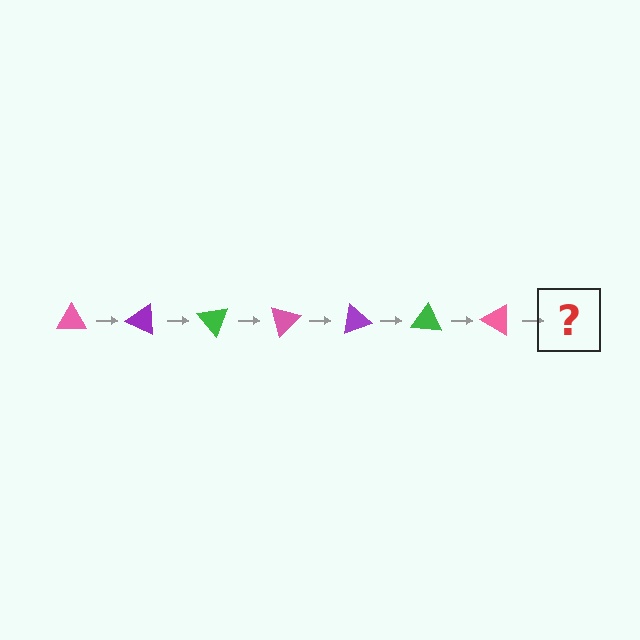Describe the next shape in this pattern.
It should be a purple triangle, rotated 175 degrees from the start.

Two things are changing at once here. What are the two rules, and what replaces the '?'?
The two rules are that it rotates 25 degrees each step and the color cycles through pink, purple, and green. The '?' should be a purple triangle, rotated 175 degrees from the start.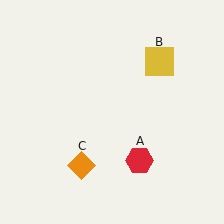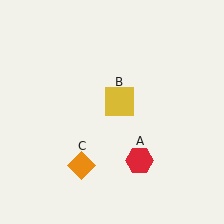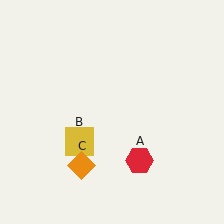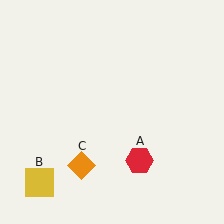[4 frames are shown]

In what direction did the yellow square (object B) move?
The yellow square (object B) moved down and to the left.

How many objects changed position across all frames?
1 object changed position: yellow square (object B).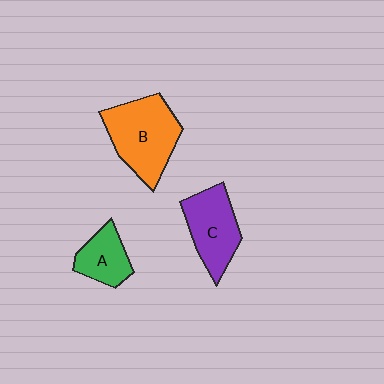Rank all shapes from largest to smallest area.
From largest to smallest: B (orange), C (purple), A (green).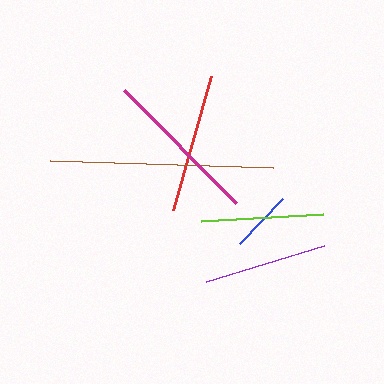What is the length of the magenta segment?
The magenta segment is approximately 159 pixels long.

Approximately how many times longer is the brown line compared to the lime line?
The brown line is approximately 1.8 times the length of the lime line.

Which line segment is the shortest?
The blue line is the shortest at approximately 62 pixels.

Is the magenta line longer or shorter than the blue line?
The magenta line is longer than the blue line.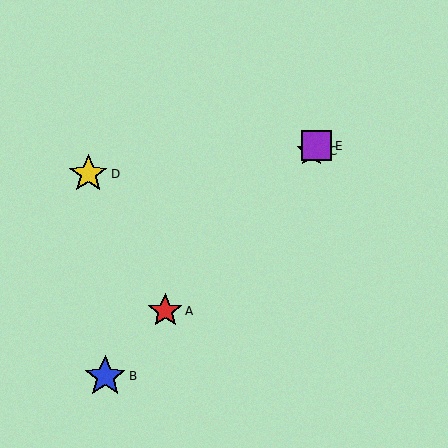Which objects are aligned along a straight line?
Objects A, B, C, E are aligned along a straight line.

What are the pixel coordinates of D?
Object D is at (88, 174).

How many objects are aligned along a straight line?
4 objects (A, B, C, E) are aligned along a straight line.